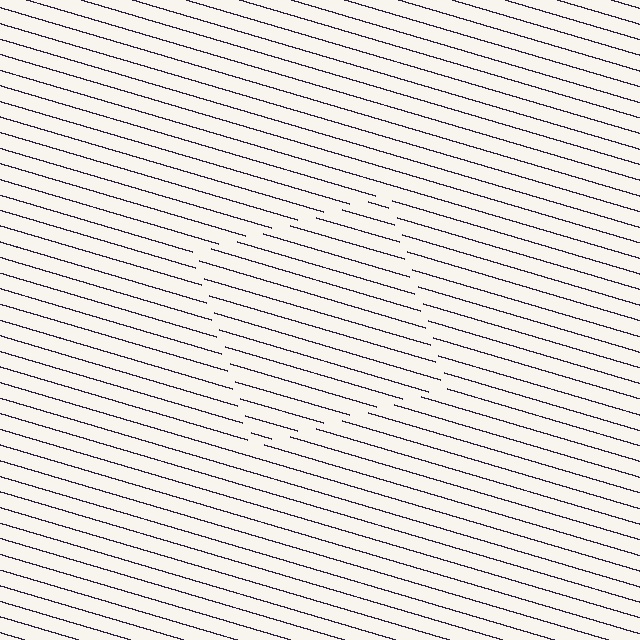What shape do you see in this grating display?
An illusory square. The interior of the shape contains the same grating, shifted by half a period — the contour is defined by the phase discontinuity where line-ends from the inner and outer gratings abut.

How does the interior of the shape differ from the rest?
The interior of the shape contains the same grating, shifted by half a period — the contour is defined by the phase discontinuity where line-ends from the inner and outer gratings abut.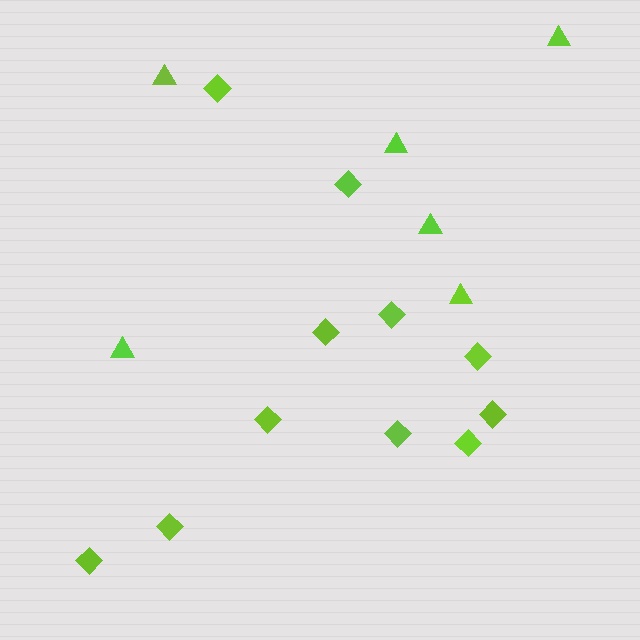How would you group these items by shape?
There are 2 groups: one group of triangles (6) and one group of diamonds (11).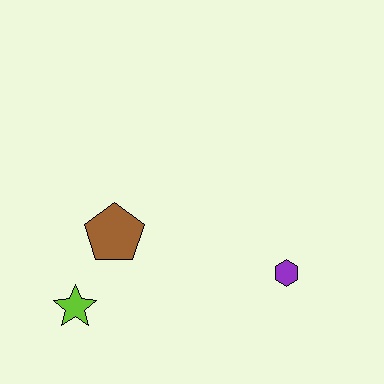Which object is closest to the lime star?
The brown pentagon is closest to the lime star.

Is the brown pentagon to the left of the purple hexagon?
Yes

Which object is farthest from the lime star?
The purple hexagon is farthest from the lime star.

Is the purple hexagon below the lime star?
No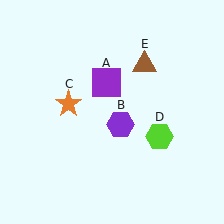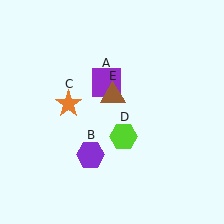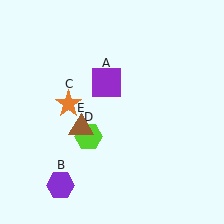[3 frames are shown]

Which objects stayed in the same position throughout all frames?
Purple square (object A) and orange star (object C) remained stationary.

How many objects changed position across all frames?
3 objects changed position: purple hexagon (object B), lime hexagon (object D), brown triangle (object E).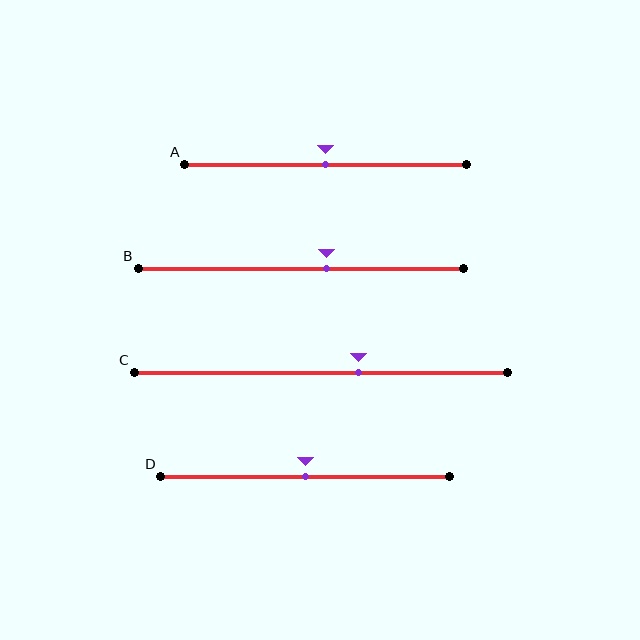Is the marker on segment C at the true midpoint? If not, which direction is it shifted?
No, the marker on segment C is shifted to the right by about 10% of the segment length.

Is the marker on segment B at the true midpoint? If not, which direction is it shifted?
No, the marker on segment B is shifted to the right by about 8% of the segment length.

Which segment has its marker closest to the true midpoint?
Segment A has its marker closest to the true midpoint.